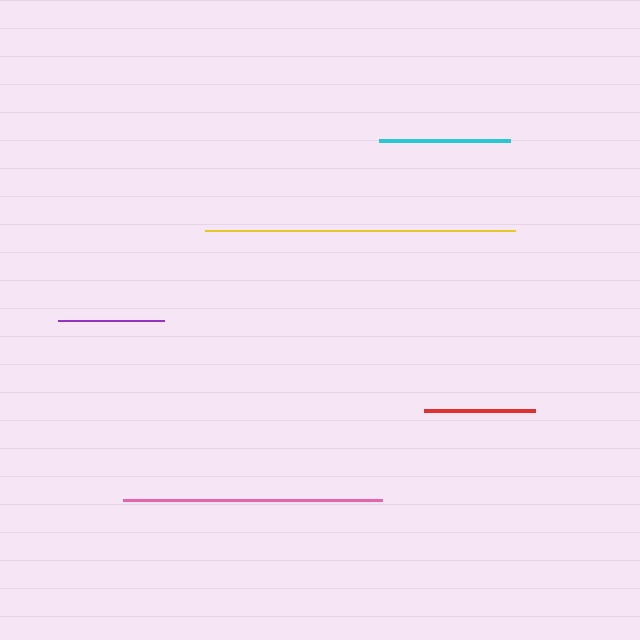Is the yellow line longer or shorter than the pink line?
The yellow line is longer than the pink line.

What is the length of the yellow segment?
The yellow segment is approximately 310 pixels long.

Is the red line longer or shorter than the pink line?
The pink line is longer than the red line.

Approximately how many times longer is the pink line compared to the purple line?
The pink line is approximately 2.4 times the length of the purple line.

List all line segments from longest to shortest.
From longest to shortest: yellow, pink, cyan, red, purple.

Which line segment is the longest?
The yellow line is the longest at approximately 310 pixels.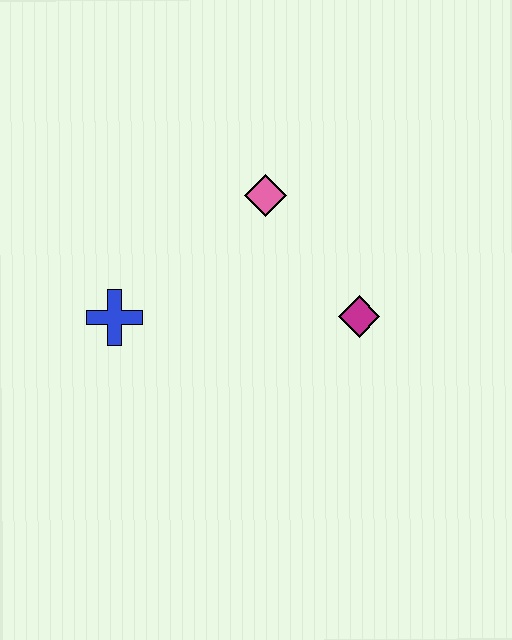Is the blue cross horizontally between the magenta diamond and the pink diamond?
No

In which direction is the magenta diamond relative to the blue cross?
The magenta diamond is to the right of the blue cross.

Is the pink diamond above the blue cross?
Yes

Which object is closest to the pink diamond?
The magenta diamond is closest to the pink diamond.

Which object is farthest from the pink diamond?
The blue cross is farthest from the pink diamond.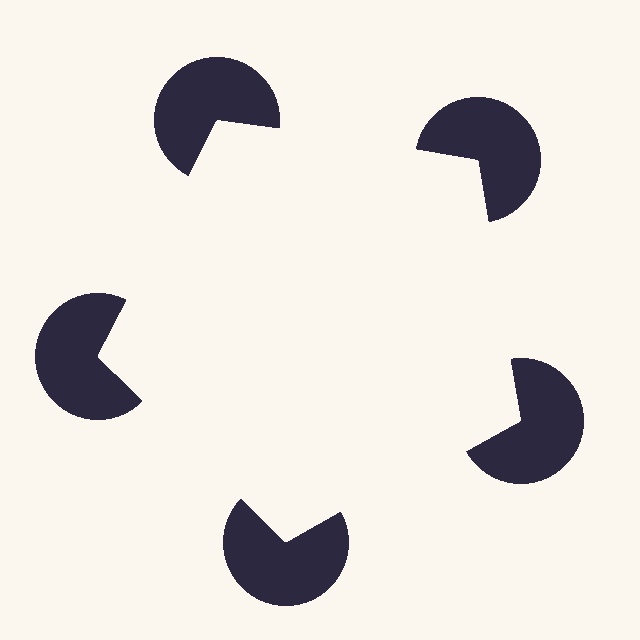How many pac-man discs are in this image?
There are 5 — one at each vertex of the illusory pentagon.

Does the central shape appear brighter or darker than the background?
It typically appears slightly brighter than the background, even though no actual brightness change is drawn.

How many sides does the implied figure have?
5 sides.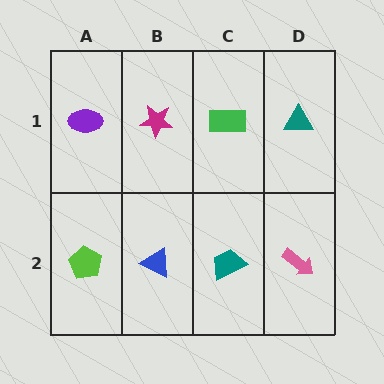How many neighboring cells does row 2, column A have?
2.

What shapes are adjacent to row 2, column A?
A purple ellipse (row 1, column A), a blue triangle (row 2, column B).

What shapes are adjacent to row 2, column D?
A teal triangle (row 1, column D), a teal trapezoid (row 2, column C).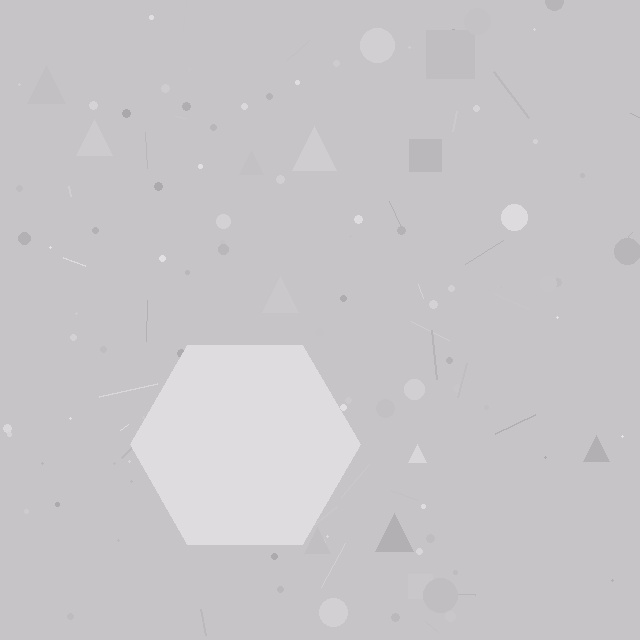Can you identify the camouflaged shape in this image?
The camouflaged shape is a hexagon.